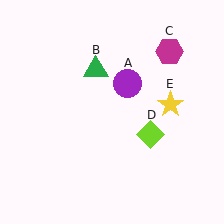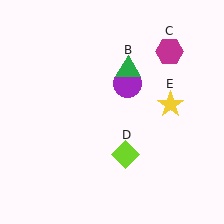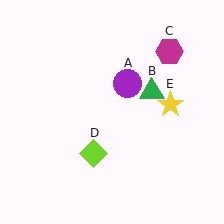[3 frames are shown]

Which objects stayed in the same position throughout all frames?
Purple circle (object A) and magenta hexagon (object C) and yellow star (object E) remained stationary.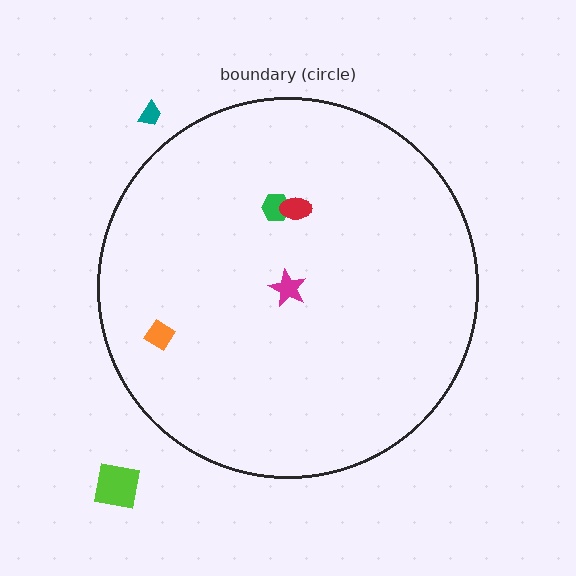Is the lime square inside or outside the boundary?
Outside.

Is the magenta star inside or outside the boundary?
Inside.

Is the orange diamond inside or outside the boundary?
Inside.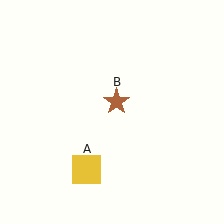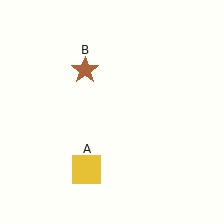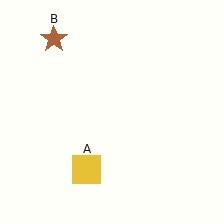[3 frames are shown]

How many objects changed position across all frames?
1 object changed position: brown star (object B).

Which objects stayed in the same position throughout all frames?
Yellow square (object A) remained stationary.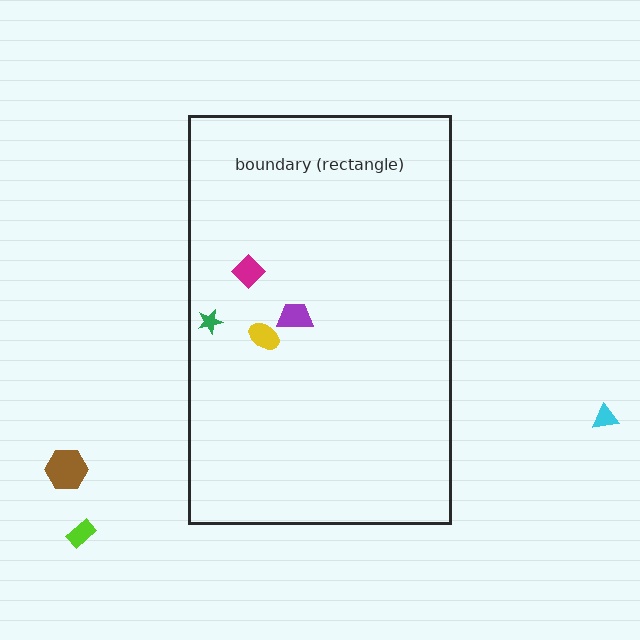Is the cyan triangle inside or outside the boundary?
Outside.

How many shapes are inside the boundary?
4 inside, 3 outside.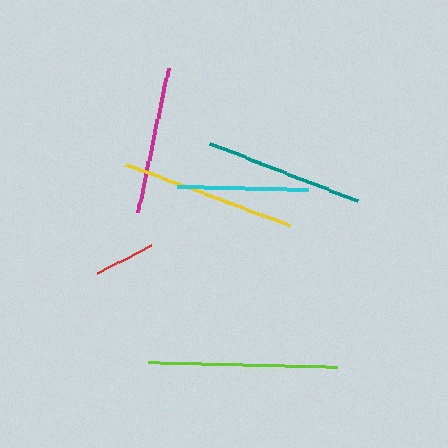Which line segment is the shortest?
The red line is the shortest at approximately 61 pixels.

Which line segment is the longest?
The lime line is the longest at approximately 189 pixels.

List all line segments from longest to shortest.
From longest to shortest: lime, yellow, teal, magenta, cyan, red.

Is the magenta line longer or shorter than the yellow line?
The yellow line is longer than the magenta line.